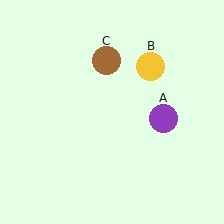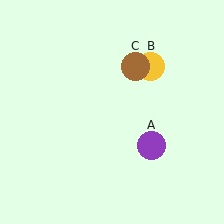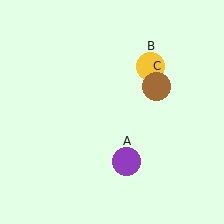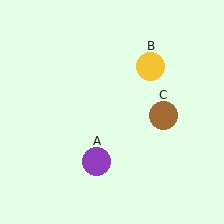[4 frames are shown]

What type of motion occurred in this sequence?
The purple circle (object A), brown circle (object C) rotated clockwise around the center of the scene.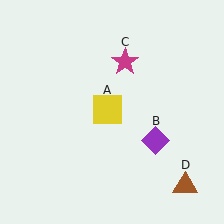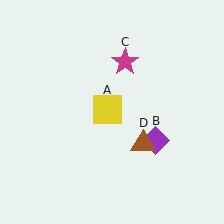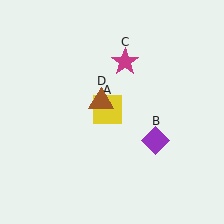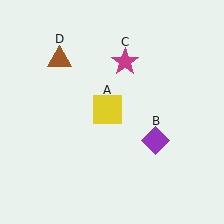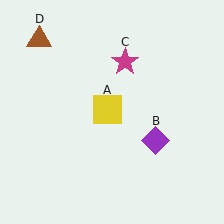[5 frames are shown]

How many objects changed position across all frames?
1 object changed position: brown triangle (object D).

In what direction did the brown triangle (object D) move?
The brown triangle (object D) moved up and to the left.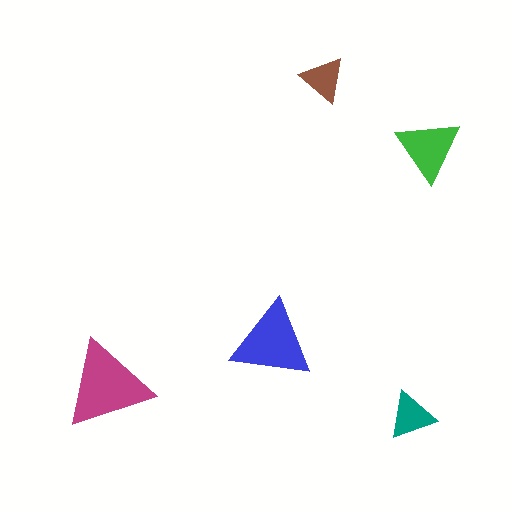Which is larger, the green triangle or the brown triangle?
The green one.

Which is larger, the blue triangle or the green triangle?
The blue one.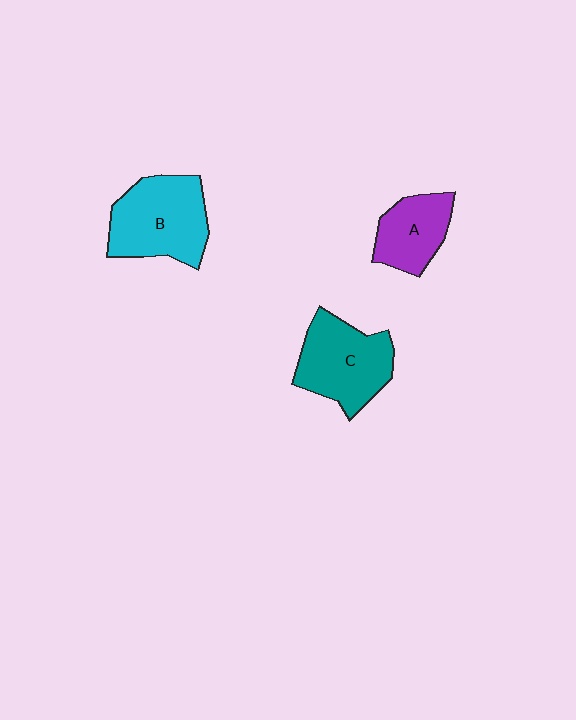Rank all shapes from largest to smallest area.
From largest to smallest: B (cyan), C (teal), A (purple).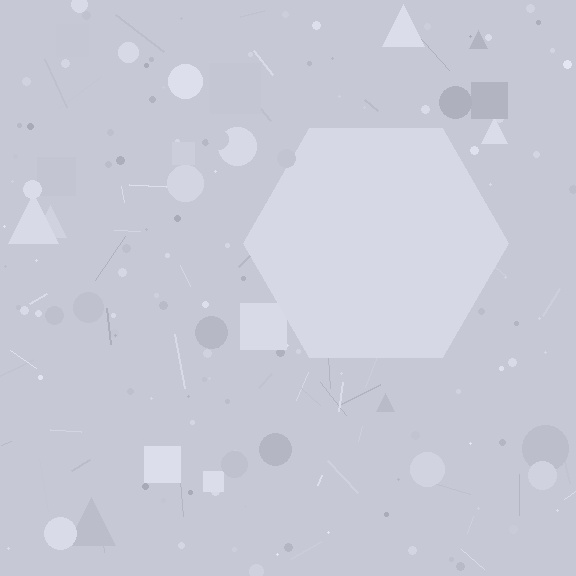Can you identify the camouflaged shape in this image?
The camouflaged shape is a hexagon.